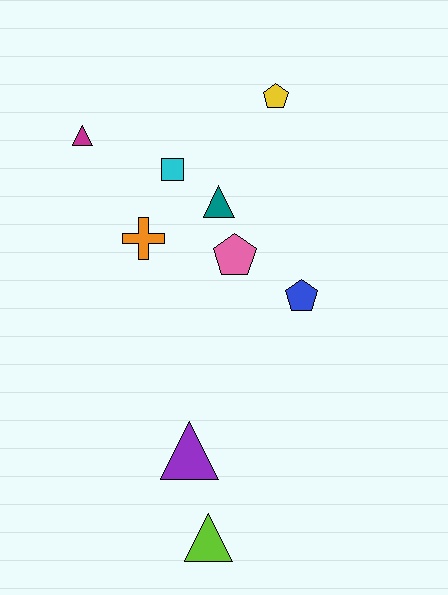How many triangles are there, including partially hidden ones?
There are 4 triangles.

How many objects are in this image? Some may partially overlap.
There are 9 objects.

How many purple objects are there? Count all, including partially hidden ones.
There is 1 purple object.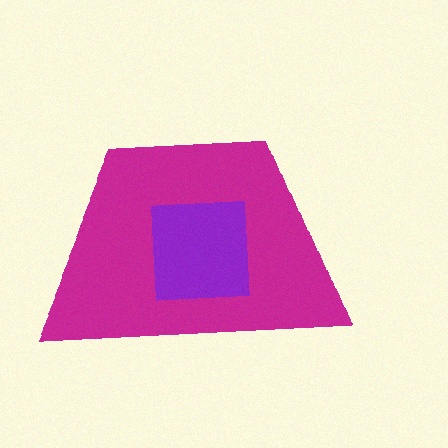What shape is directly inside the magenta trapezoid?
The purple square.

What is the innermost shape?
The purple square.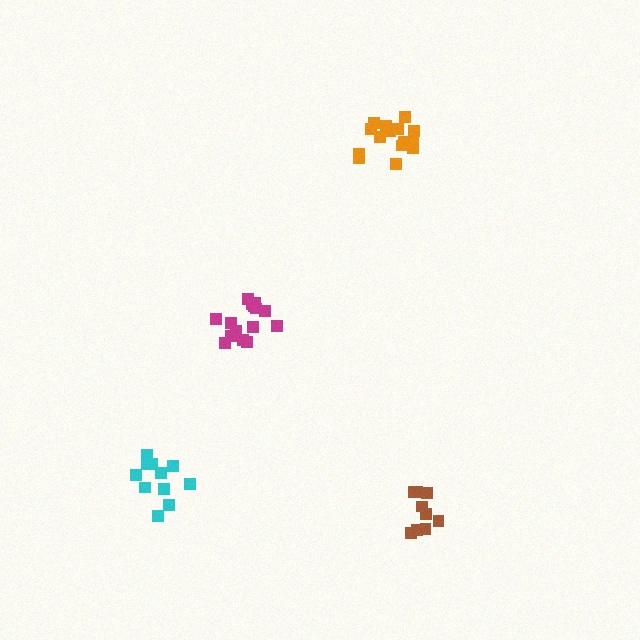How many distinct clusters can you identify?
There are 4 distinct clusters.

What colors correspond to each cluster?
The clusters are colored: magenta, orange, cyan, brown.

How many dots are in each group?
Group 1: 15 dots, Group 2: 15 dots, Group 3: 11 dots, Group 4: 9 dots (50 total).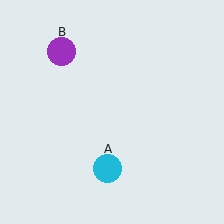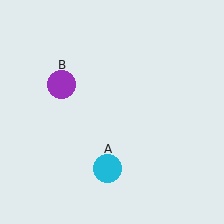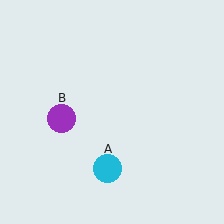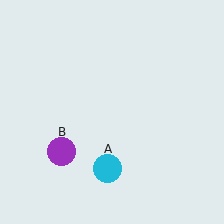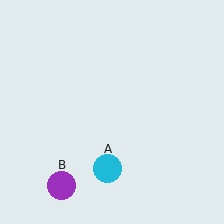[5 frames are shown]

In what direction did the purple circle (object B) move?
The purple circle (object B) moved down.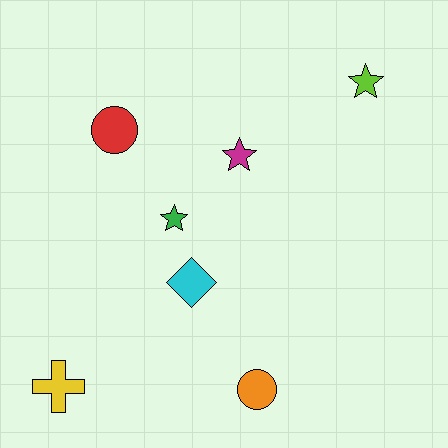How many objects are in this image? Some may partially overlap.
There are 7 objects.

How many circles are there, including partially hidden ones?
There are 2 circles.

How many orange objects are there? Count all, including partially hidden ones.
There is 1 orange object.